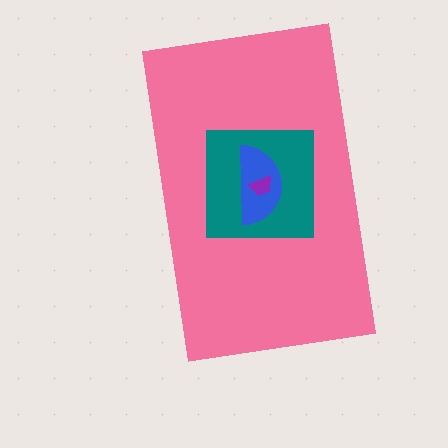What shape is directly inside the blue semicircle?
The purple trapezoid.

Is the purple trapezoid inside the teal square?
Yes.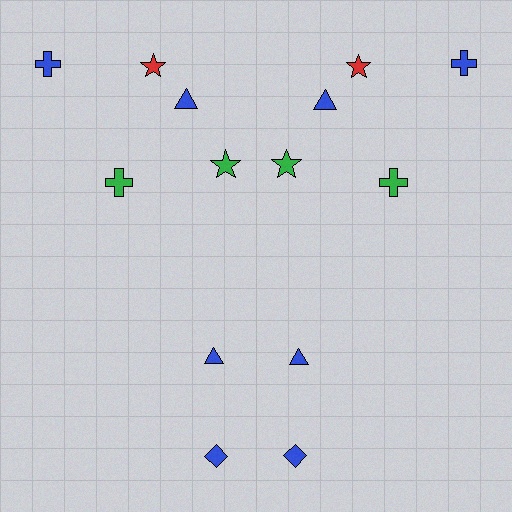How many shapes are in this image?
There are 14 shapes in this image.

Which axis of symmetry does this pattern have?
The pattern has a vertical axis of symmetry running through the center of the image.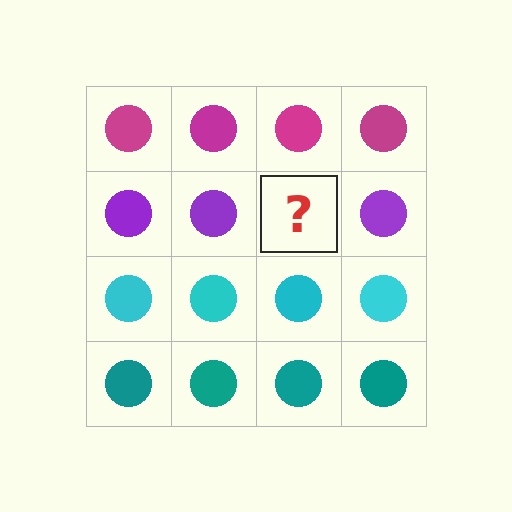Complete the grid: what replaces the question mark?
The question mark should be replaced with a purple circle.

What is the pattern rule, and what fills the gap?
The rule is that each row has a consistent color. The gap should be filled with a purple circle.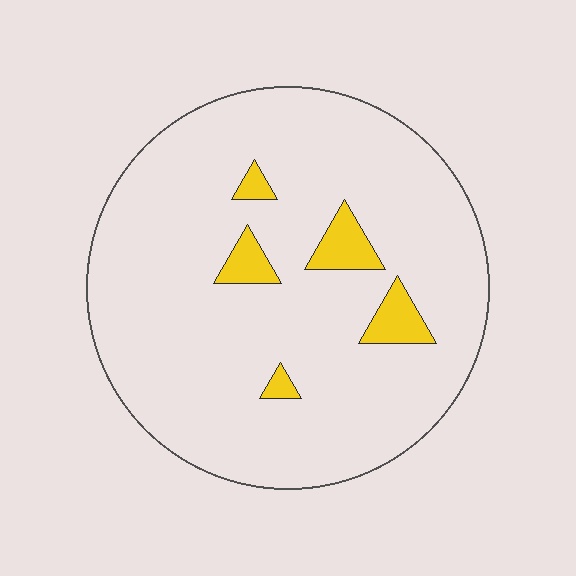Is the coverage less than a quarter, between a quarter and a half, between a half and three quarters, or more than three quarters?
Less than a quarter.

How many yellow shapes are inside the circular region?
5.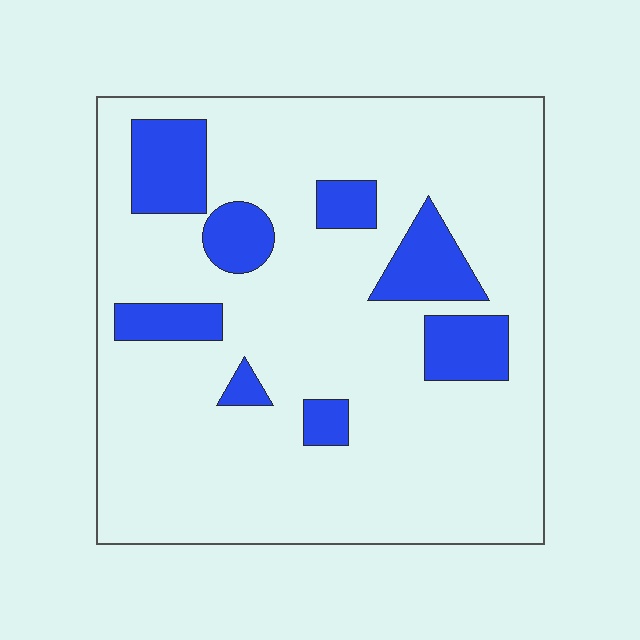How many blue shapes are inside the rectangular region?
8.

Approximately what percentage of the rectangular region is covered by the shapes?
Approximately 15%.